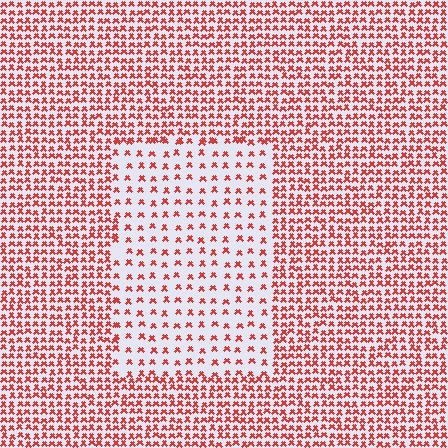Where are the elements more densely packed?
The elements are more densely packed outside the rectangle boundary.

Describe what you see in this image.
The image contains small red elements arranged at two different densities. A rectangle-shaped region is visible where the elements are less densely packed than the surrounding area.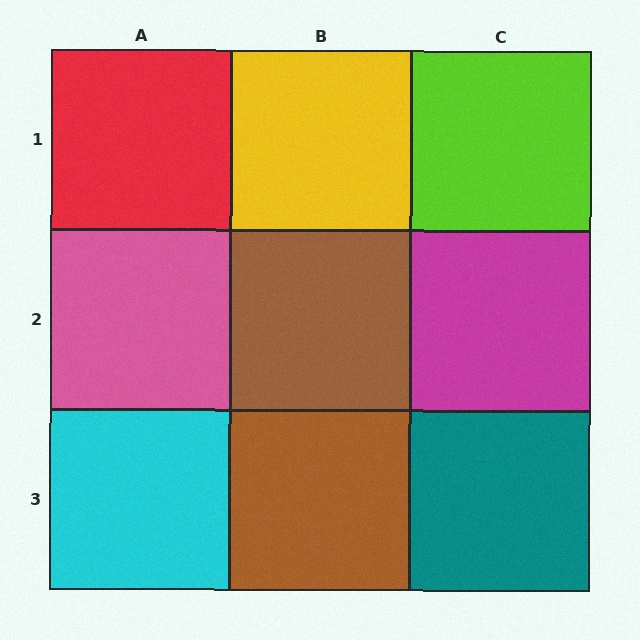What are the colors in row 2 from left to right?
Pink, brown, magenta.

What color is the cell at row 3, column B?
Brown.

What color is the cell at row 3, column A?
Cyan.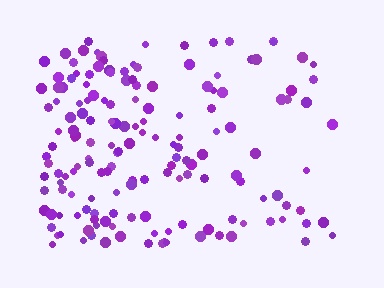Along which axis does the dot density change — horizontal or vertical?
Horizontal.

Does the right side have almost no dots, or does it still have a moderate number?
Still a moderate number, just noticeably fewer than the left.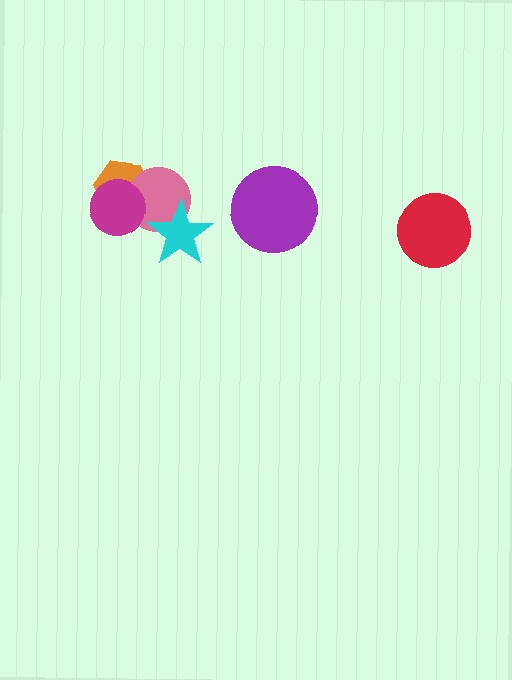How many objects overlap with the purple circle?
0 objects overlap with the purple circle.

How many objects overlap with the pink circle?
3 objects overlap with the pink circle.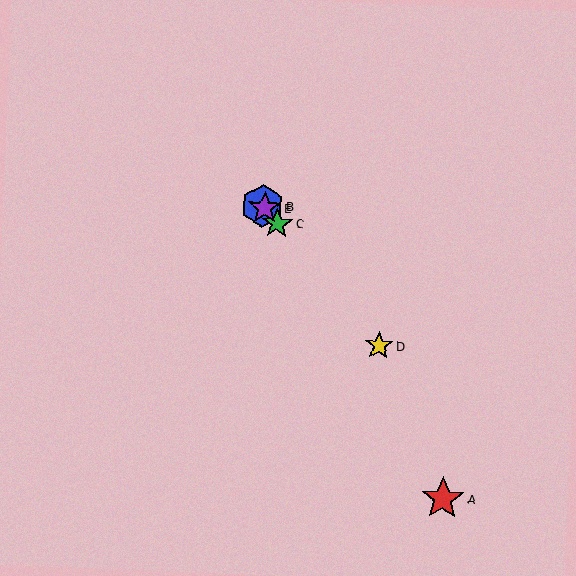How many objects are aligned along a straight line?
4 objects (B, C, D, E) are aligned along a straight line.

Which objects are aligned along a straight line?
Objects B, C, D, E are aligned along a straight line.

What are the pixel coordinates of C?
Object C is at (277, 224).